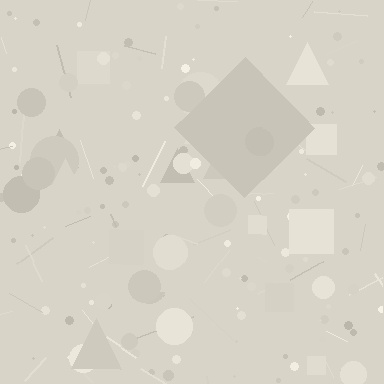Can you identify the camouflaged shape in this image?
The camouflaged shape is a diamond.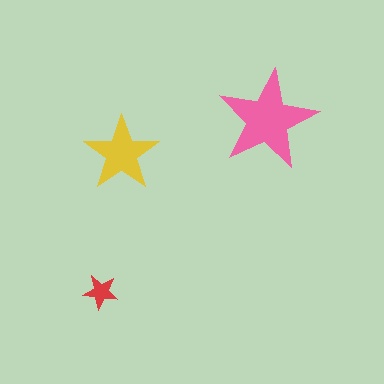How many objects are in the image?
There are 3 objects in the image.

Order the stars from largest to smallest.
the pink one, the yellow one, the red one.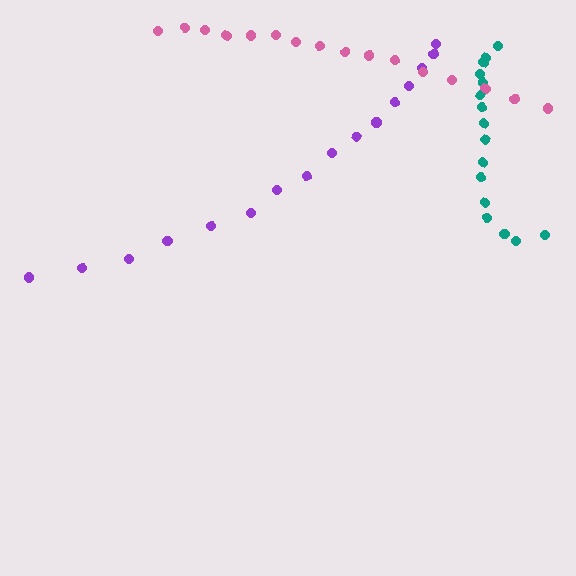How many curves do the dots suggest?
There are 3 distinct paths.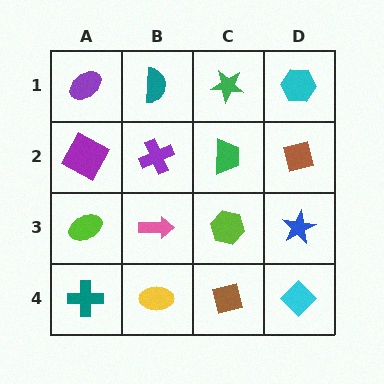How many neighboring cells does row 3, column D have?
3.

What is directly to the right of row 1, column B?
A green star.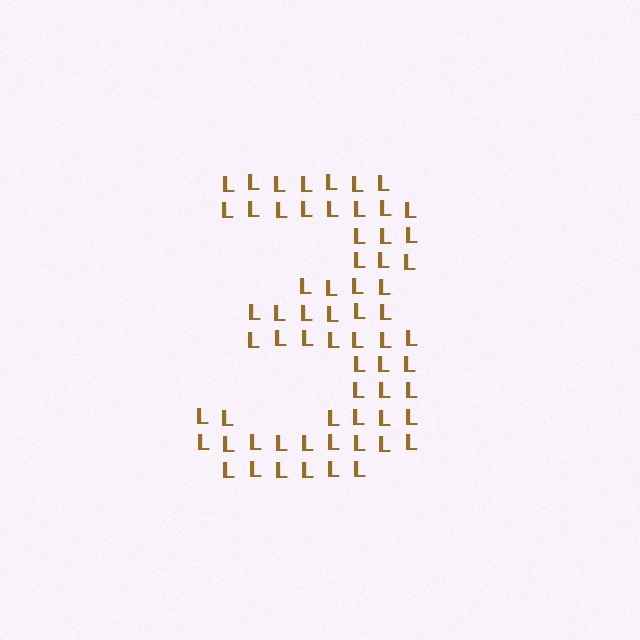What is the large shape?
The large shape is the digit 3.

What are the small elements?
The small elements are letter L's.